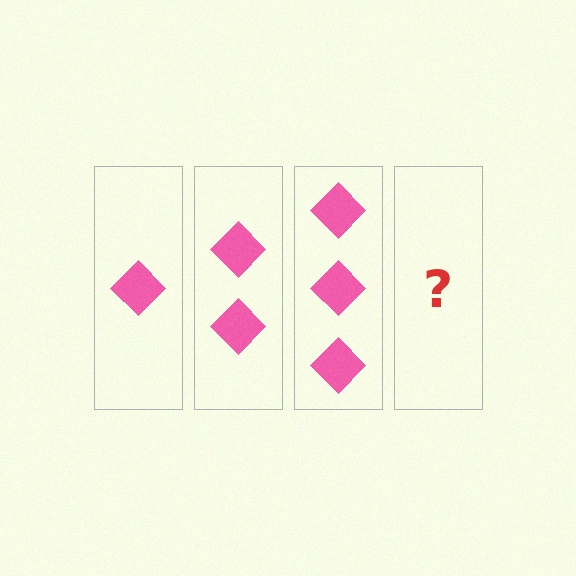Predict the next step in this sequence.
The next step is 4 diamonds.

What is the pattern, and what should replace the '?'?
The pattern is that each step adds one more diamond. The '?' should be 4 diamonds.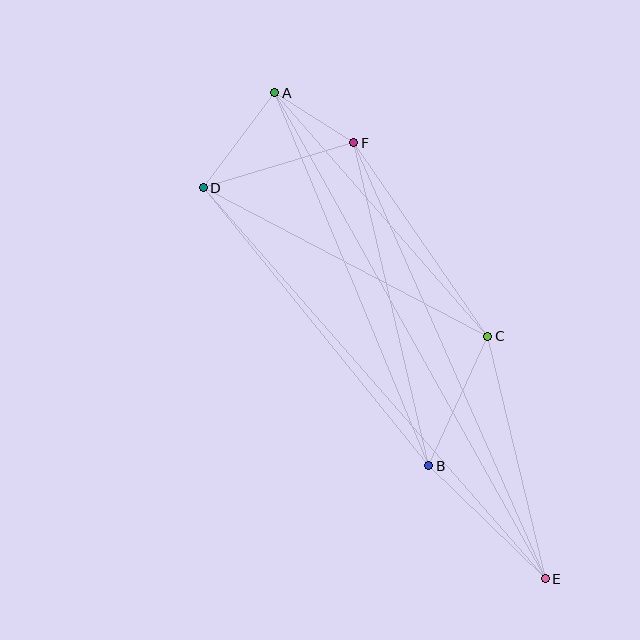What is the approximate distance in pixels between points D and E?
The distance between D and E is approximately 520 pixels.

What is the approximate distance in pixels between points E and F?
The distance between E and F is approximately 476 pixels.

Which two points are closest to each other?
Points A and F are closest to each other.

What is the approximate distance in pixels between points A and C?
The distance between A and C is approximately 324 pixels.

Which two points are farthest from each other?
Points A and E are farthest from each other.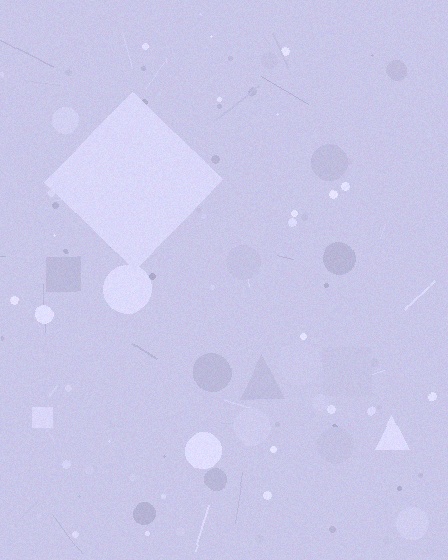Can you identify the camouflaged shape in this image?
The camouflaged shape is a diamond.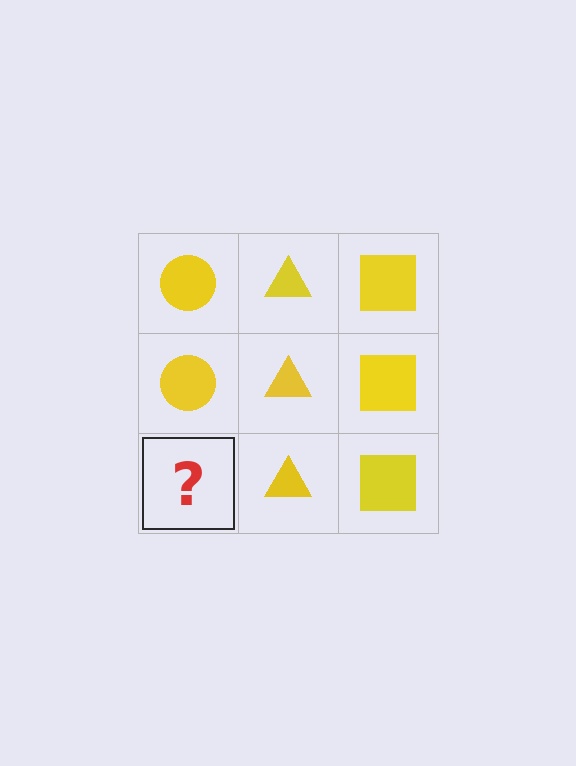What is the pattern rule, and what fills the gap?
The rule is that each column has a consistent shape. The gap should be filled with a yellow circle.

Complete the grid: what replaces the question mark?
The question mark should be replaced with a yellow circle.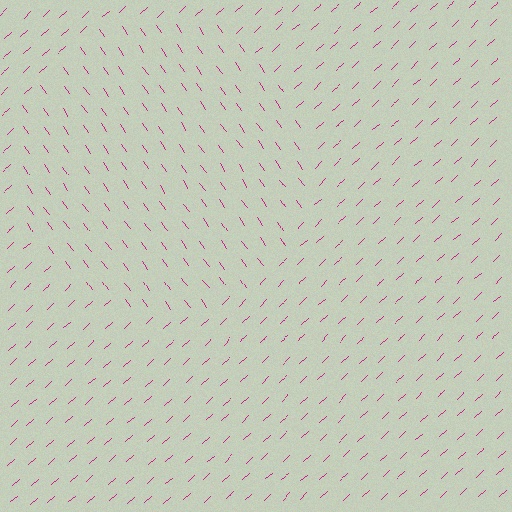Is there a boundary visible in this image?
Yes, there is a texture boundary formed by a change in line orientation.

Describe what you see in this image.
The image is filled with small magenta line segments. A circle region in the image has lines oriented differently from the surrounding lines, creating a visible texture boundary.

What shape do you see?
I see a circle.